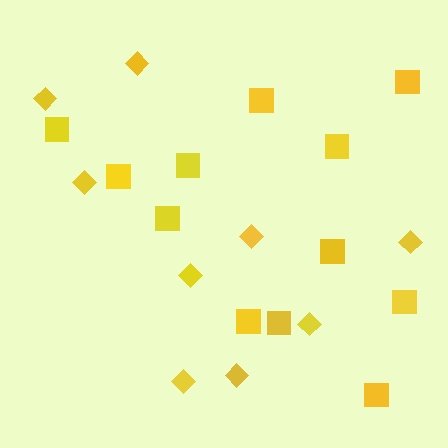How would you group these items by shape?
There are 2 groups: one group of diamonds (9) and one group of squares (12).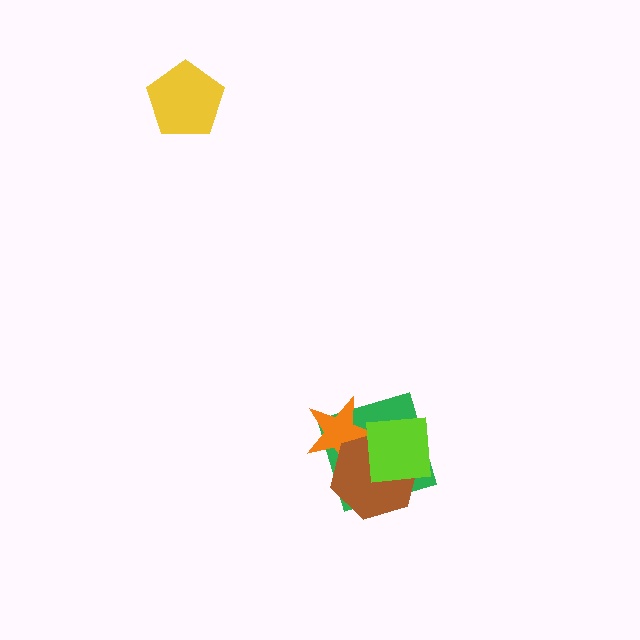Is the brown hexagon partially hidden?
Yes, it is partially covered by another shape.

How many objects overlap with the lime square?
3 objects overlap with the lime square.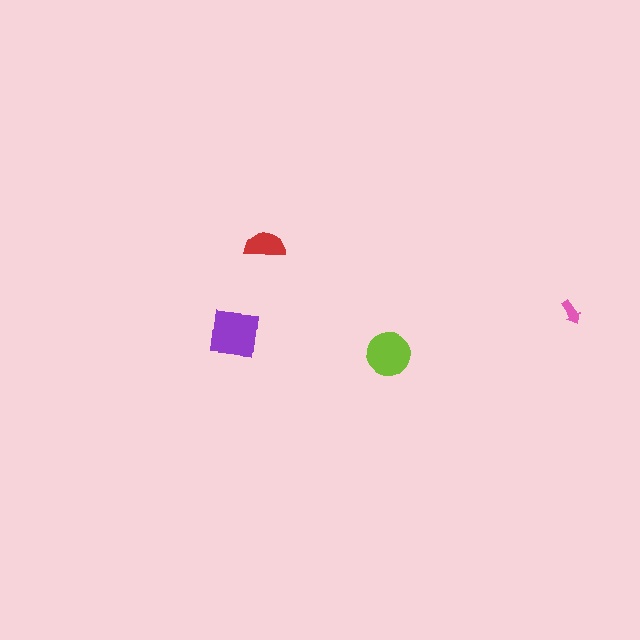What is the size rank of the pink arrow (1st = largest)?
4th.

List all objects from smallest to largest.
The pink arrow, the red semicircle, the lime circle, the purple square.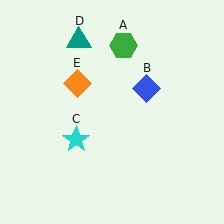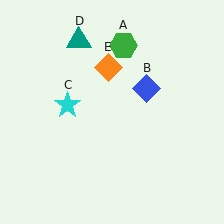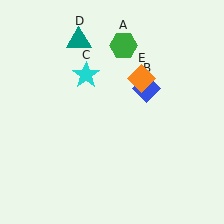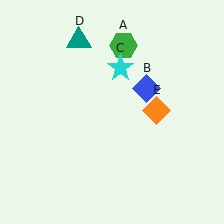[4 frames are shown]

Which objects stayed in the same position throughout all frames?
Green hexagon (object A) and blue diamond (object B) and teal triangle (object D) remained stationary.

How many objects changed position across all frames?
2 objects changed position: cyan star (object C), orange diamond (object E).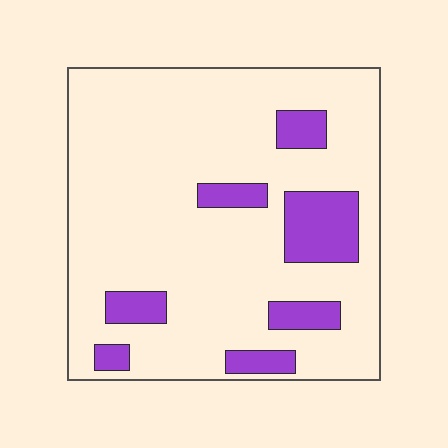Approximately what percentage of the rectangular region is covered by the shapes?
Approximately 15%.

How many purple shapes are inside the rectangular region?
7.